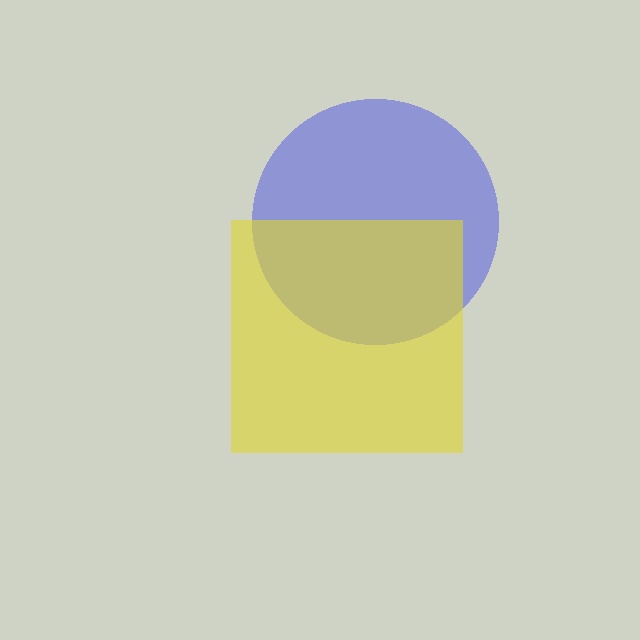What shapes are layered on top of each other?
The layered shapes are: a blue circle, a yellow square.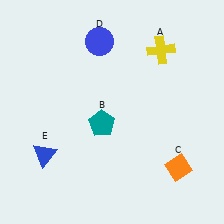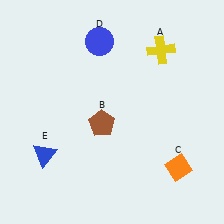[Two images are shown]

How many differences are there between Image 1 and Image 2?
There is 1 difference between the two images.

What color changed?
The pentagon (B) changed from teal in Image 1 to brown in Image 2.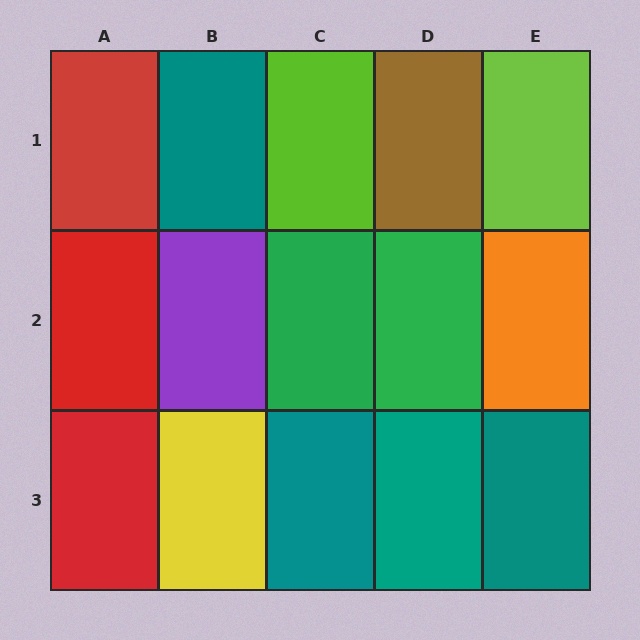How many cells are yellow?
1 cell is yellow.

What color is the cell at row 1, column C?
Lime.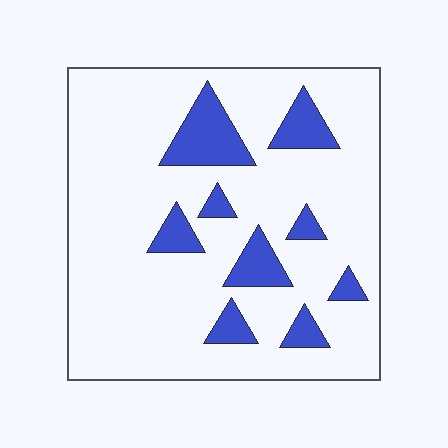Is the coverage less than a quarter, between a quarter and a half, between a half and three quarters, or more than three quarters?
Less than a quarter.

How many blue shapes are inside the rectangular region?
9.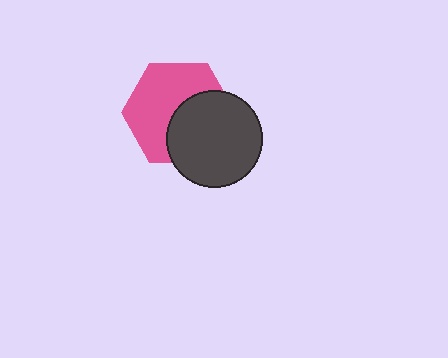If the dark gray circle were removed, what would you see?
You would see the complete pink hexagon.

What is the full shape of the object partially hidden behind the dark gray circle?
The partially hidden object is a pink hexagon.